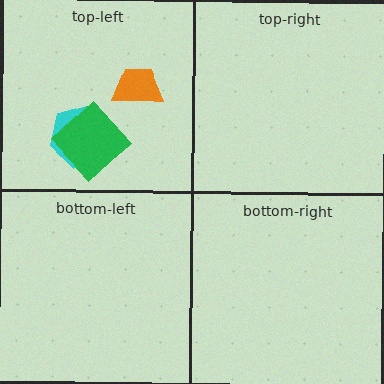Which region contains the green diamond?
The top-left region.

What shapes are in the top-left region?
The orange trapezoid, the cyan hexagon, the green diamond.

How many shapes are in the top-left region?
3.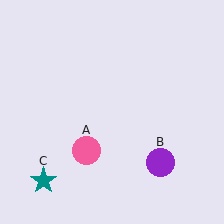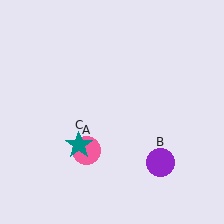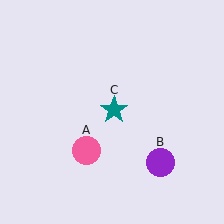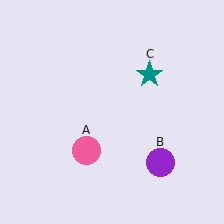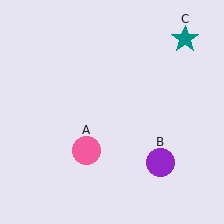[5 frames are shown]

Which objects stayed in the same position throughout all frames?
Pink circle (object A) and purple circle (object B) remained stationary.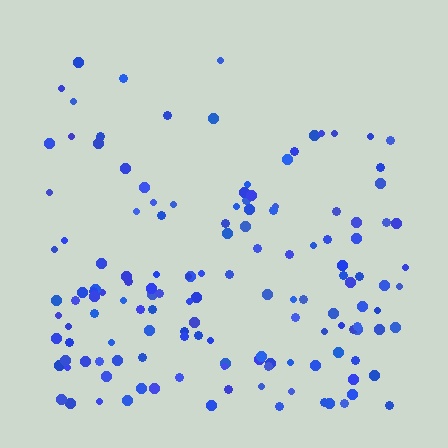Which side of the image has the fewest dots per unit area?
The top.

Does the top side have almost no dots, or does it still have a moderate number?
Still a moderate number, just noticeably fewer than the bottom.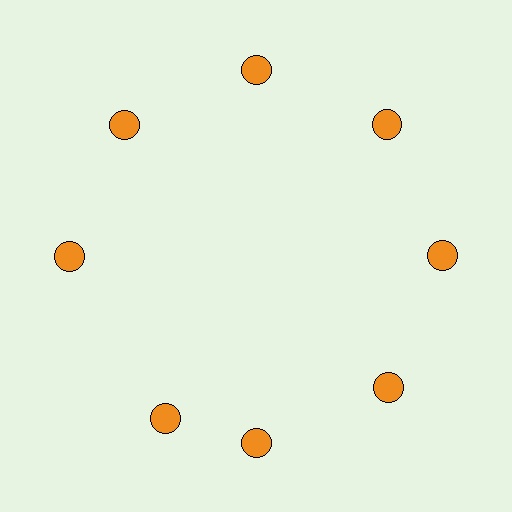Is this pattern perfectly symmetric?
No. The 8 orange circles are arranged in a ring, but one element near the 8 o'clock position is rotated out of alignment along the ring, breaking the 8-fold rotational symmetry.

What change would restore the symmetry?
The symmetry would be restored by rotating it back into even spacing with its neighbors so that all 8 circles sit at equal angles and equal distance from the center.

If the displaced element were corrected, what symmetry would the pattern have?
It would have 8-fold rotational symmetry — the pattern would map onto itself every 45 degrees.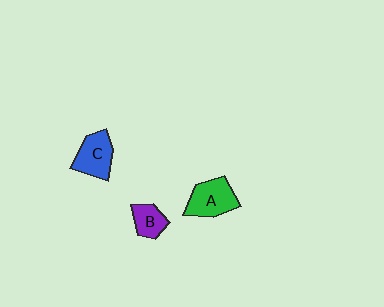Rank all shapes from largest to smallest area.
From largest to smallest: A (green), C (blue), B (purple).